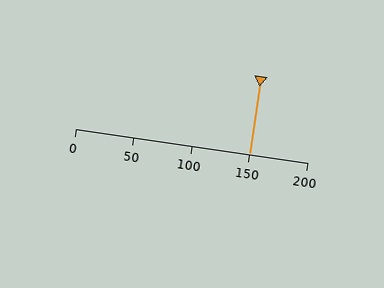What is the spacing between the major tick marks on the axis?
The major ticks are spaced 50 apart.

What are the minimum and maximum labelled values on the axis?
The axis runs from 0 to 200.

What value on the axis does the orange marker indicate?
The marker indicates approximately 150.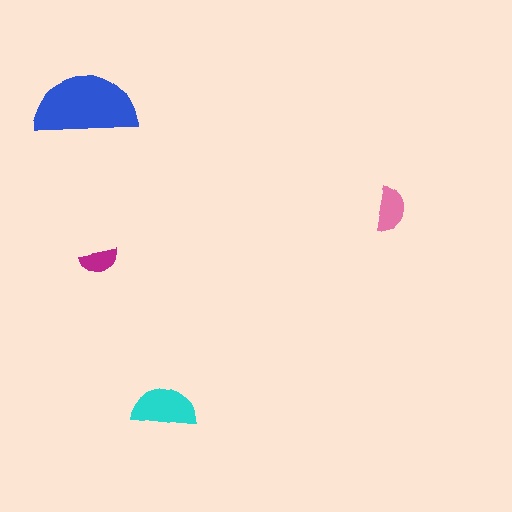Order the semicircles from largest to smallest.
the blue one, the cyan one, the pink one, the magenta one.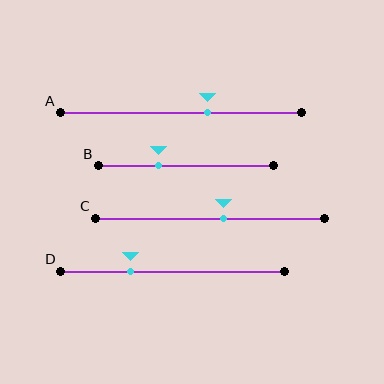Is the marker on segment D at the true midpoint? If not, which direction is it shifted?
No, the marker on segment D is shifted to the left by about 19% of the segment length.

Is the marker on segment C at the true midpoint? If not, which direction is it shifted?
No, the marker on segment C is shifted to the right by about 6% of the segment length.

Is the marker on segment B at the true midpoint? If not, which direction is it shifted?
No, the marker on segment B is shifted to the left by about 15% of the segment length.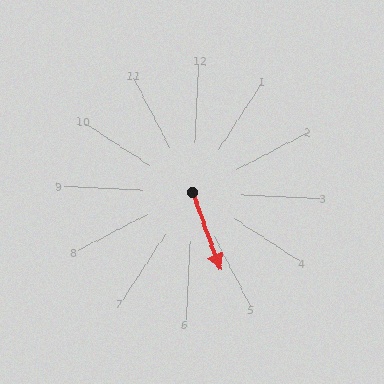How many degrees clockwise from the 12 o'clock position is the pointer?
Approximately 158 degrees.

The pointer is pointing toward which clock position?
Roughly 5 o'clock.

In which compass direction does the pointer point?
South.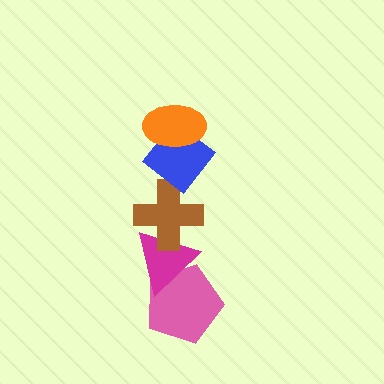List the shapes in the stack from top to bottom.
From top to bottom: the orange ellipse, the blue diamond, the brown cross, the magenta triangle, the pink pentagon.